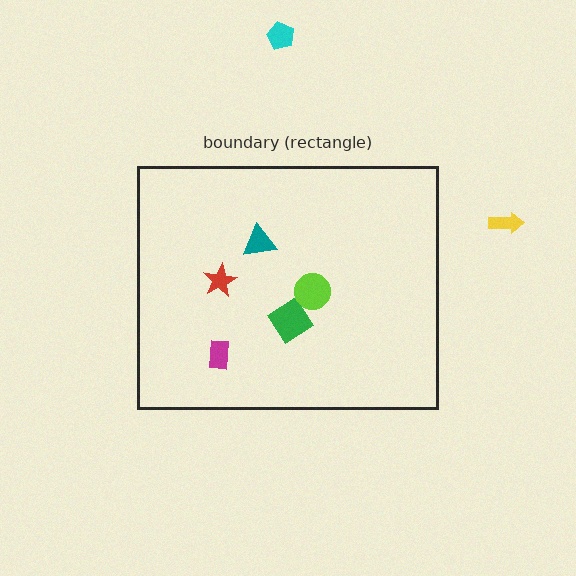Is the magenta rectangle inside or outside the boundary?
Inside.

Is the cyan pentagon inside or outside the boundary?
Outside.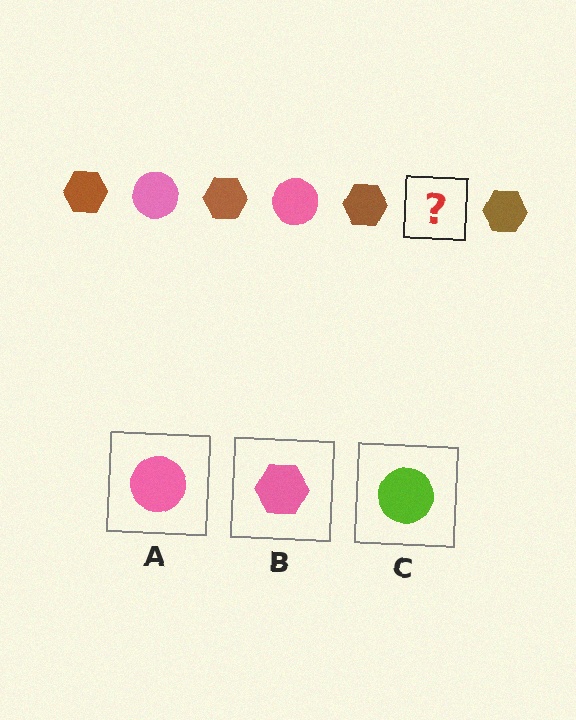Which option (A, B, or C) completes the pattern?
A.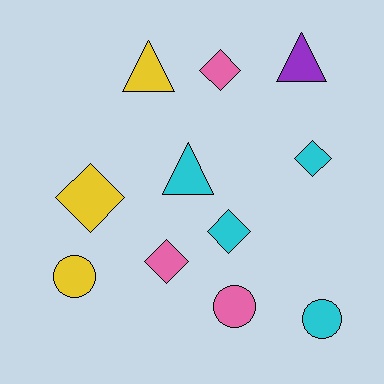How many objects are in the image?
There are 11 objects.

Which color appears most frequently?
Cyan, with 4 objects.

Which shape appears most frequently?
Diamond, with 5 objects.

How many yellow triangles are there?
There is 1 yellow triangle.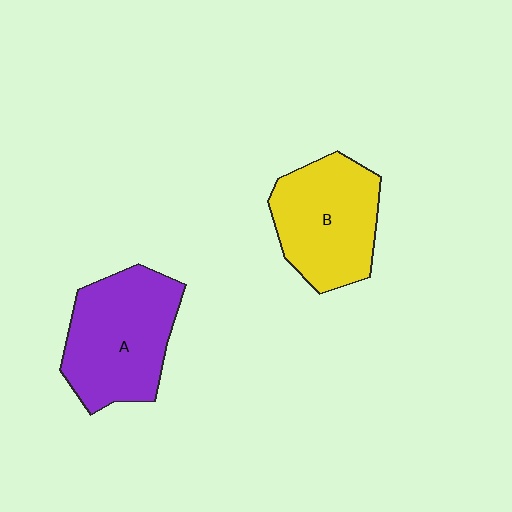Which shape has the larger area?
Shape A (purple).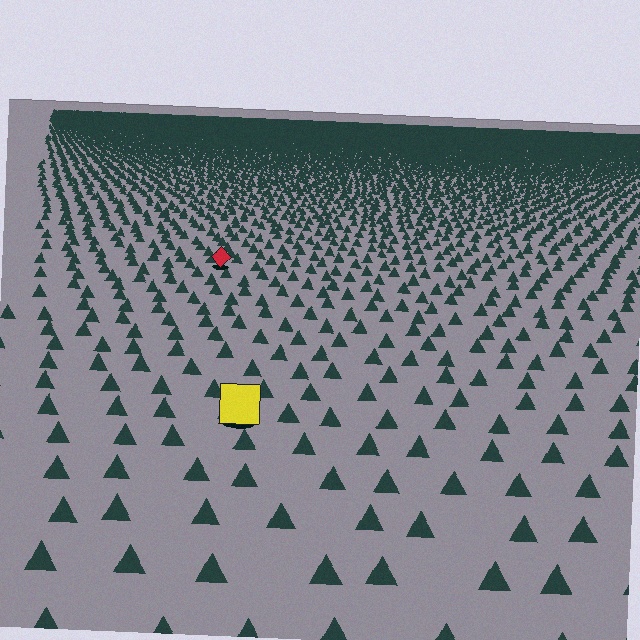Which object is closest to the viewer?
The yellow square is closest. The texture marks near it are larger and more spread out.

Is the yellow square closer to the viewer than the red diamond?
Yes. The yellow square is closer — you can tell from the texture gradient: the ground texture is coarser near it.